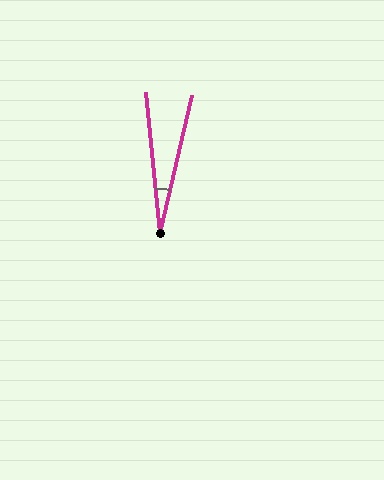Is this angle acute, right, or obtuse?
It is acute.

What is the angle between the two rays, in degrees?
Approximately 19 degrees.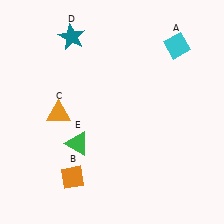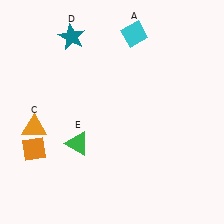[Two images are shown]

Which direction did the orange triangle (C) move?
The orange triangle (C) moved left.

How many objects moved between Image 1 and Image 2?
3 objects moved between the two images.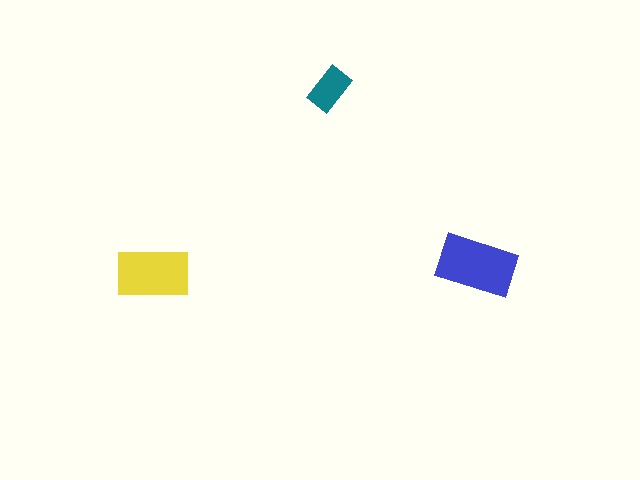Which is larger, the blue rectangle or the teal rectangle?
The blue one.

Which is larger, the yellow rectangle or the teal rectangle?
The yellow one.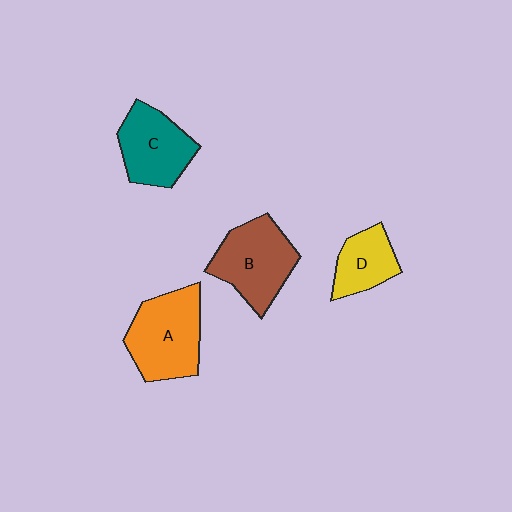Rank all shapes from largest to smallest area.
From largest to smallest: A (orange), B (brown), C (teal), D (yellow).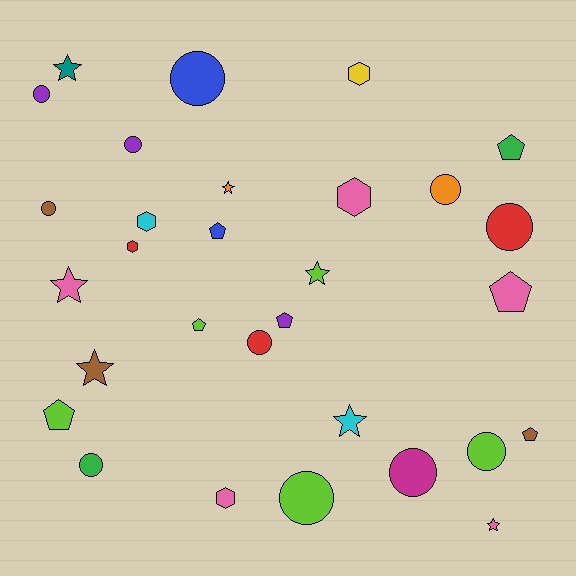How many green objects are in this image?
There are 2 green objects.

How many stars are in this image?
There are 7 stars.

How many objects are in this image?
There are 30 objects.